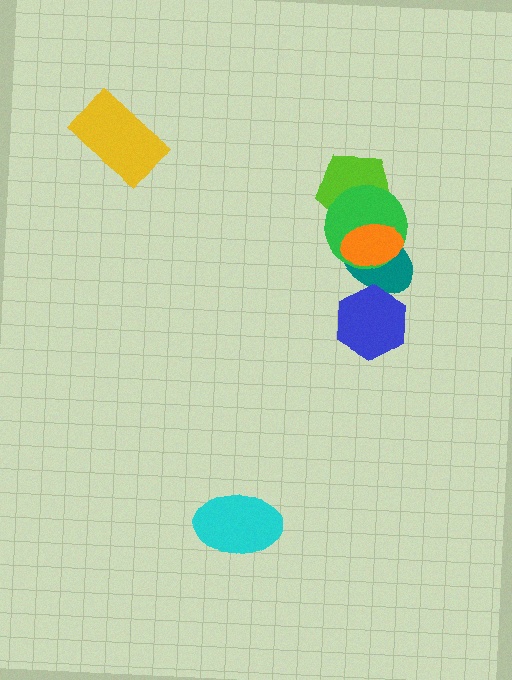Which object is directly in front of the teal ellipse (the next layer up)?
The lime pentagon is directly in front of the teal ellipse.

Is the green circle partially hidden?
Yes, it is partially covered by another shape.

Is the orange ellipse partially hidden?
No, no other shape covers it.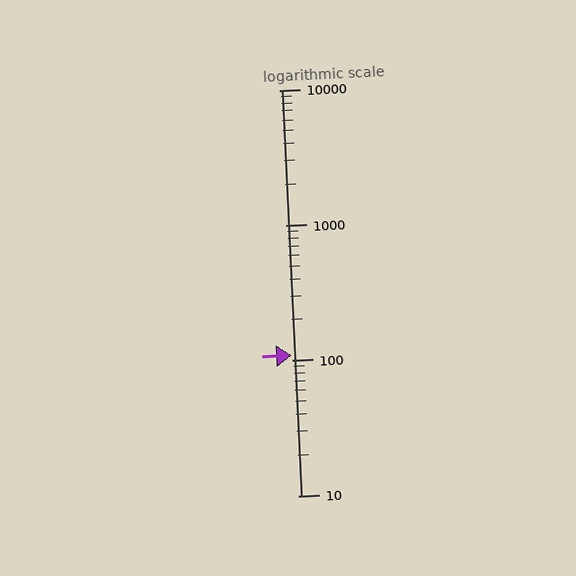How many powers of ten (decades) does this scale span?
The scale spans 3 decades, from 10 to 10000.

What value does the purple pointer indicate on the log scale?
The pointer indicates approximately 110.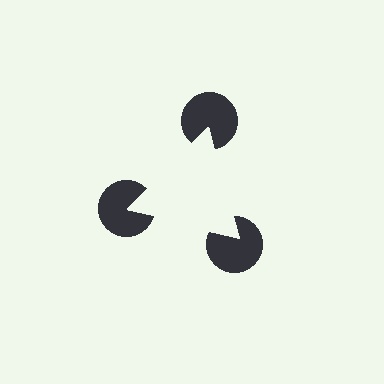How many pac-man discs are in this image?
There are 3 — one at each vertex of the illusory triangle.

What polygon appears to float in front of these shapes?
An illusory triangle — its edges are inferred from the aligned wedge cuts in the pac-man discs, not physically drawn.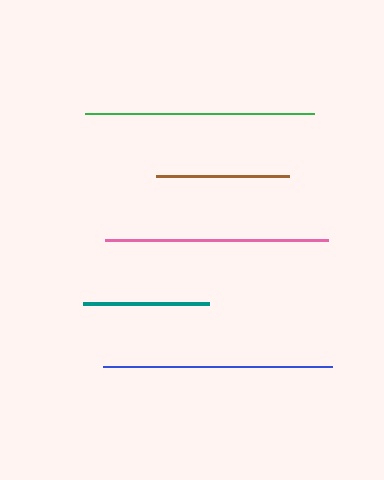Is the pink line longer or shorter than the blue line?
The blue line is longer than the pink line.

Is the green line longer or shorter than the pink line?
The green line is longer than the pink line.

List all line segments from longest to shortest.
From longest to shortest: green, blue, pink, brown, teal.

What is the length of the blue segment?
The blue segment is approximately 229 pixels long.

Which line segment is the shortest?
The teal line is the shortest at approximately 126 pixels.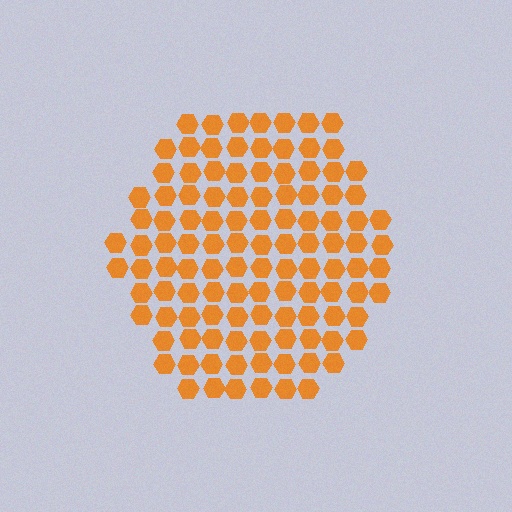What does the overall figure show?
The overall figure shows a hexagon.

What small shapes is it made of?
It is made of small hexagons.